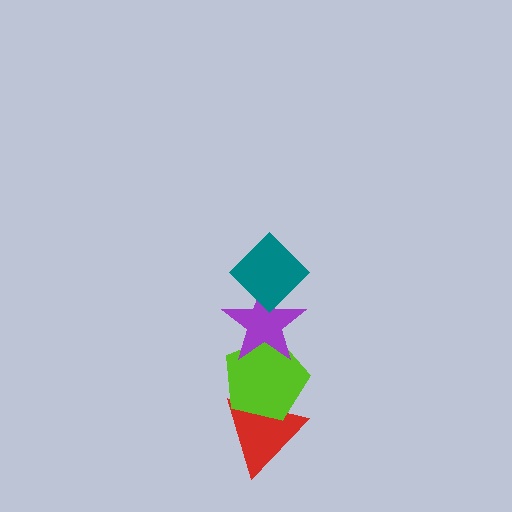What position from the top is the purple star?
The purple star is 2nd from the top.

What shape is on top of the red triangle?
The lime pentagon is on top of the red triangle.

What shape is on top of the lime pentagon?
The purple star is on top of the lime pentagon.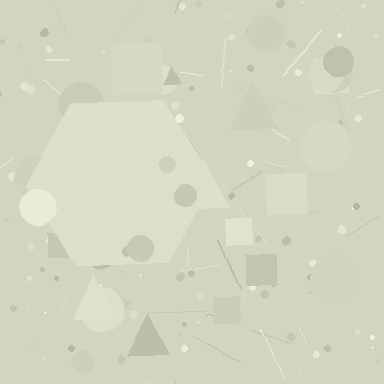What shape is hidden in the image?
A hexagon is hidden in the image.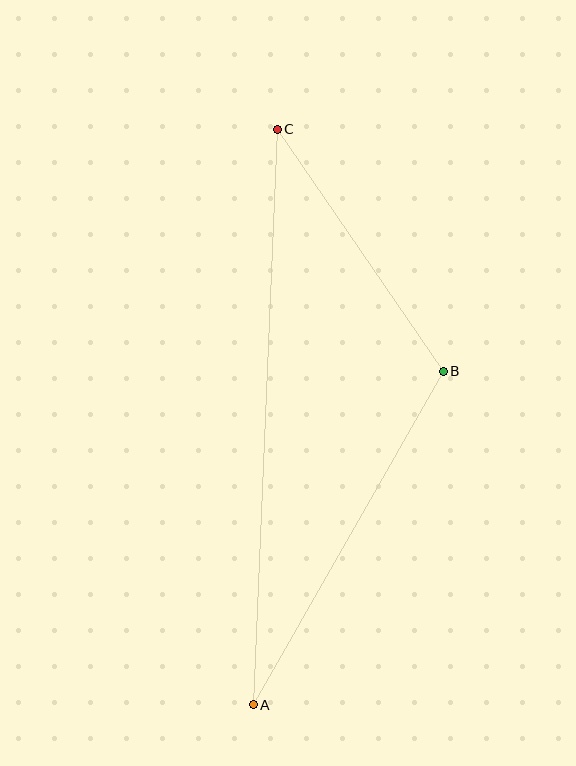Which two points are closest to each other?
Points B and C are closest to each other.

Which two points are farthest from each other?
Points A and C are farthest from each other.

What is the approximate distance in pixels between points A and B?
The distance between A and B is approximately 384 pixels.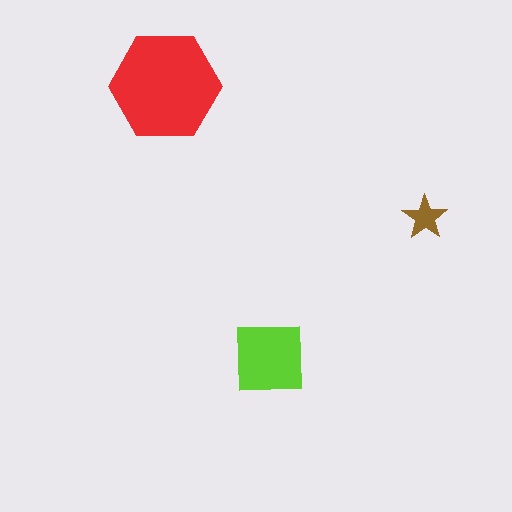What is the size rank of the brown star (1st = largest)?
3rd.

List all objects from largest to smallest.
The red hexagon, the lime square, the brown star.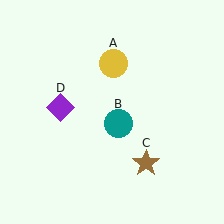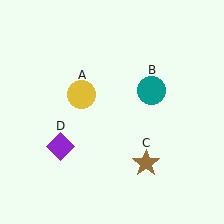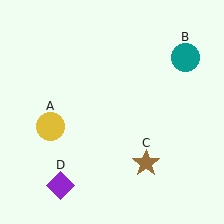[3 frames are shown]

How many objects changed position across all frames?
3 objects changed position: yellow circle (object A), teal circle (object B), purple diamond (object D).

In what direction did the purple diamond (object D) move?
The purple diamond (object D) moved down.